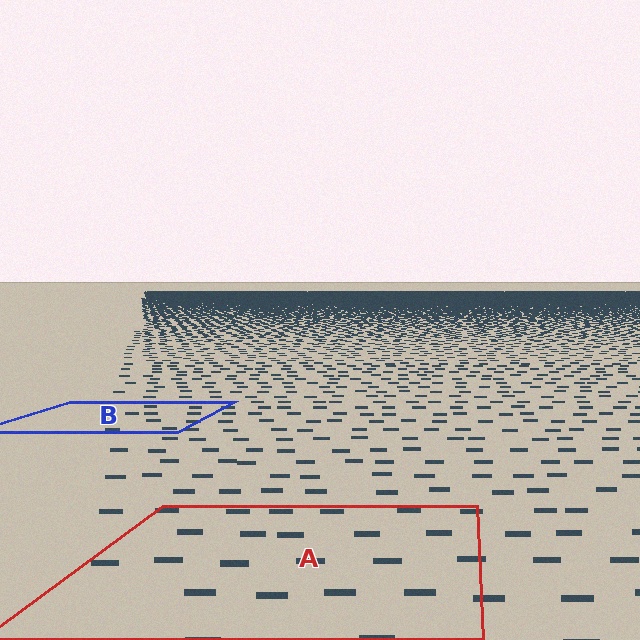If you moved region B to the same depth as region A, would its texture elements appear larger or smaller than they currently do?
They would appear larger. At a closer depth, the same texture elements are projected at a bigger on-screen size.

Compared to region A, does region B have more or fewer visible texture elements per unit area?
Region B has more texture elements per unit area — they are packed more densely because it is farther away.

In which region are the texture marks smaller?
The texture marks are smaller in region B, because it is farther away.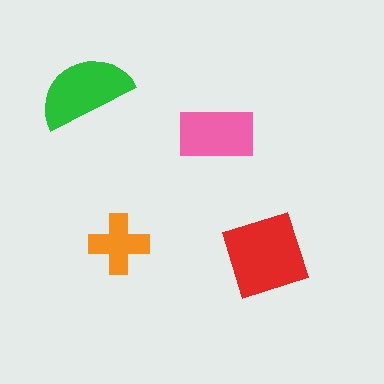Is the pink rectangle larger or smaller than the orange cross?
Larger.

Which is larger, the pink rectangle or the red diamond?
The red diamond.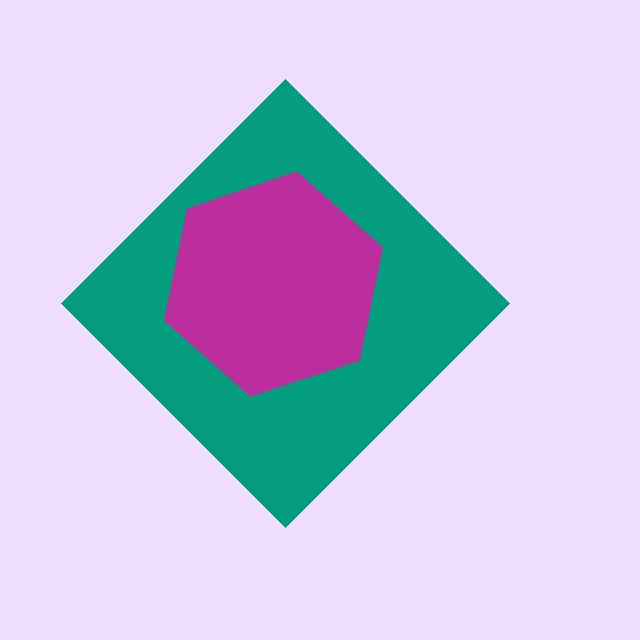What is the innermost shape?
The magenta hexagon.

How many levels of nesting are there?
2.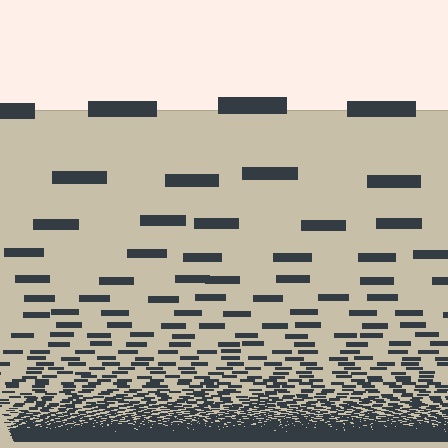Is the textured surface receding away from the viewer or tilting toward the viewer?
The surface appears to tilt toward the viewer. Texture elements get larger and sparser toward the top.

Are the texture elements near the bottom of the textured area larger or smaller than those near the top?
Smaller. The gradient is inverted — elements near the bottom are smaller and denser.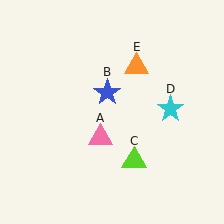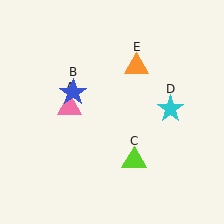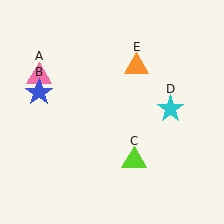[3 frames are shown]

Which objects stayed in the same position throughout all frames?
Lime triangle (object C) and cyan star (object D) and orange triangle (object E) remained stationary.